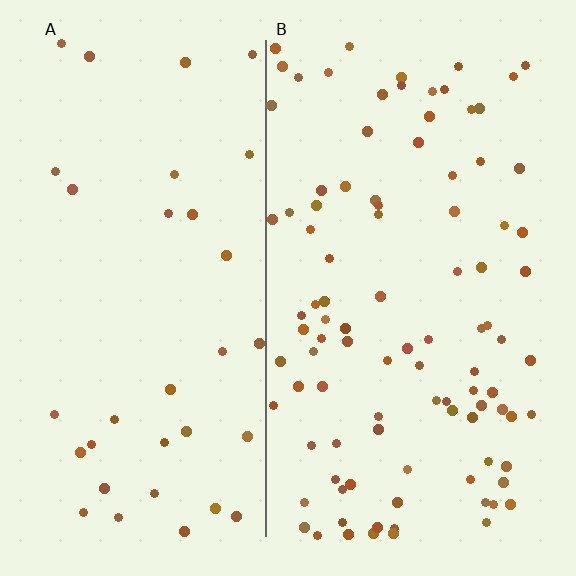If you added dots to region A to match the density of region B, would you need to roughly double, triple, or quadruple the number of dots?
Approximately triple.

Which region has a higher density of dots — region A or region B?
B (the right).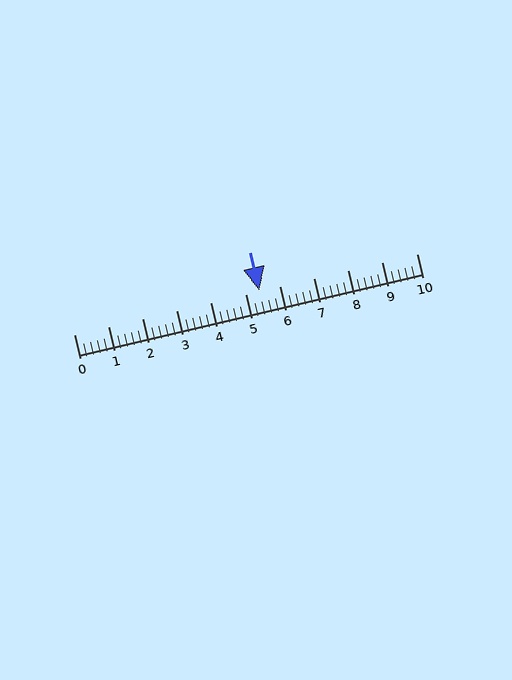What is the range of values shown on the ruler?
The ruler shows values from 0 to 10.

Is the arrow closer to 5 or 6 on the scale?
The arrow is closer to 5.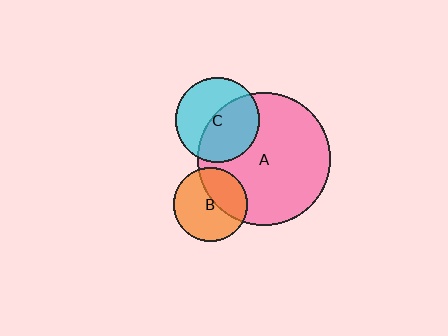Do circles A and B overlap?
Yes.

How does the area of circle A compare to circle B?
Approximately 3.2 times.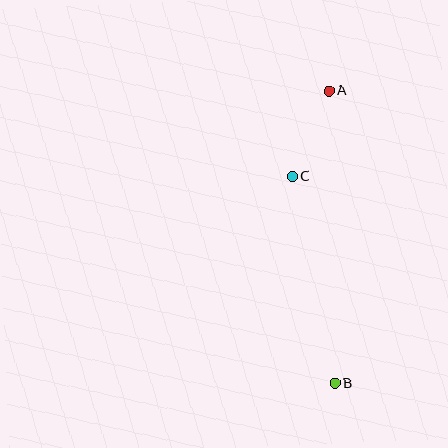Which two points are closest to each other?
Points A and C are closest to each other.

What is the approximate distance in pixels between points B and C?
The distance between B and C is approximately 211 pixels.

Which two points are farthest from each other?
Points A and B are farthest from each other.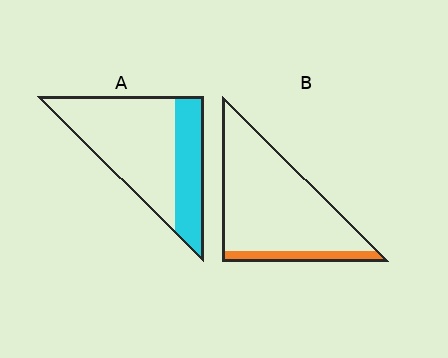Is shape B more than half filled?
No.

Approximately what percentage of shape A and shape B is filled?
A is approximately 30% and B is approximately 15%.